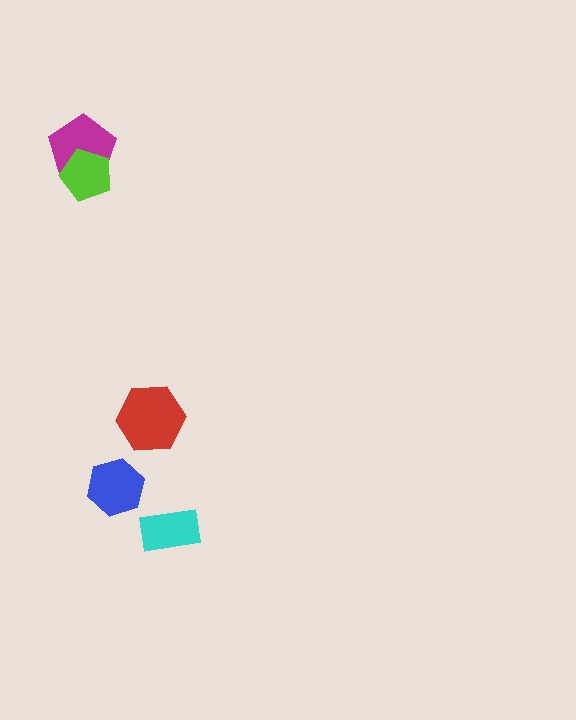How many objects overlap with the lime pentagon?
1 object overlaps with the lime pentagon.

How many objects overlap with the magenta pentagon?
1 object overlaps with the magenta pentagon.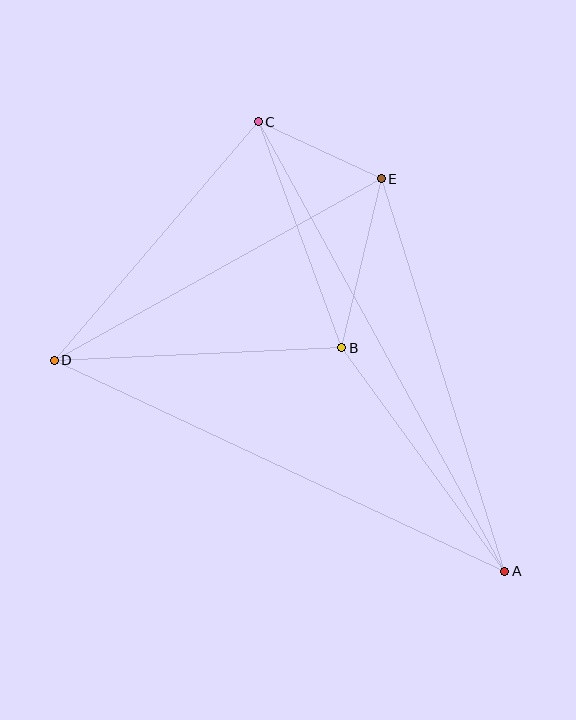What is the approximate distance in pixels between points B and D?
The distance between B and D is approximately 288 pixels.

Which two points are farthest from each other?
Points A and C are farthest from each other.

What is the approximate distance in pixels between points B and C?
The distance between B and C is approximately 241 pixels.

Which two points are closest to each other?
Points C and E are closest to each other.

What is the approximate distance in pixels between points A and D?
The distance between A and D is approximately 497 pixels.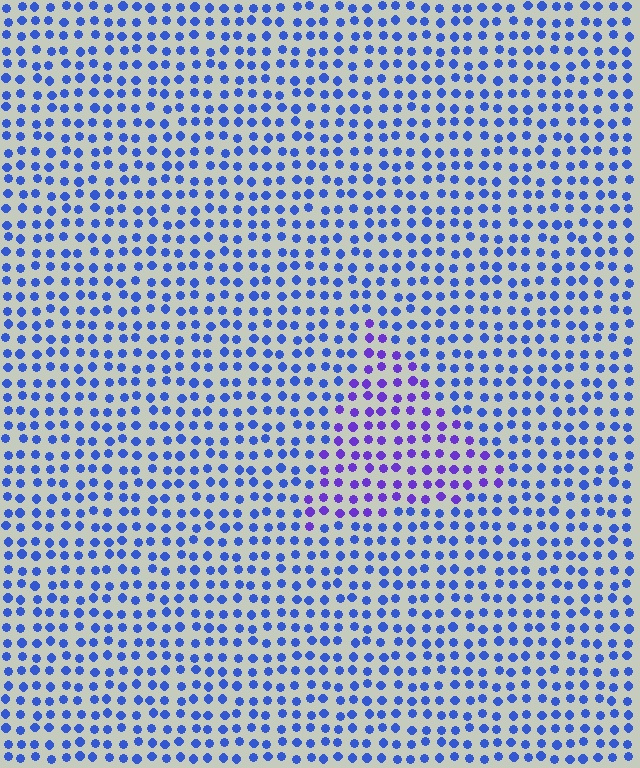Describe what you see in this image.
The image is filled with small blue elements in a uniform arrangement. A triangle-shaped region is visible where the elements are tinted to a slightly different hue, forming a subtle color boundary.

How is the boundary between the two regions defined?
The boundary is defined purely by a slight shift in hue (about 36 degrees). Spacing, size, and orientation are identical on both sides.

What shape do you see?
I see a triangle.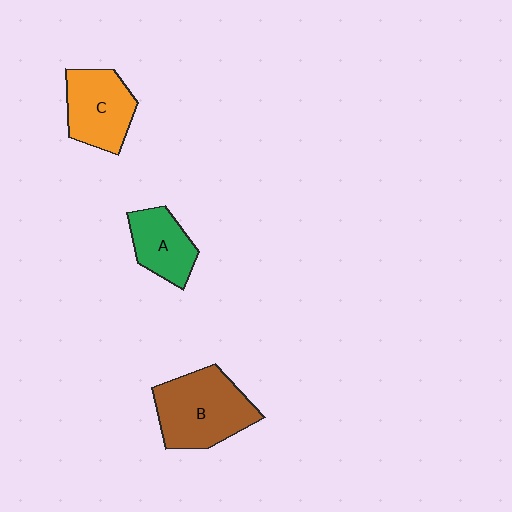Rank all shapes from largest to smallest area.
From largest to smallest: B (brown), C (orange), A (green).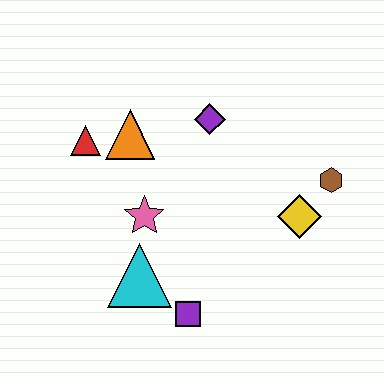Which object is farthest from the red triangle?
The brown hexagon is farthest from the red triangle.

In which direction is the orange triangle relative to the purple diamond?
The orange triangle is to the left of the purple diamond.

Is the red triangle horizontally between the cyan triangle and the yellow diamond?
No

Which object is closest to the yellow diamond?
The brown hexagon is closest to the yellow diamond.